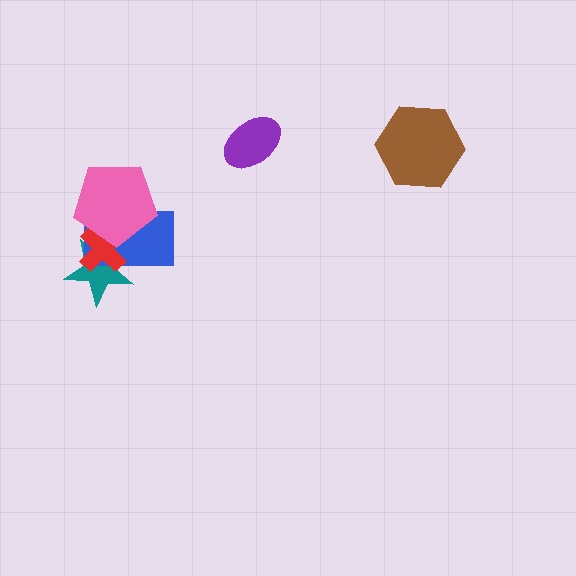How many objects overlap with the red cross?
3 objects overlap with the red cross.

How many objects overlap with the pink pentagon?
3 objects overlap with the pink pentagon.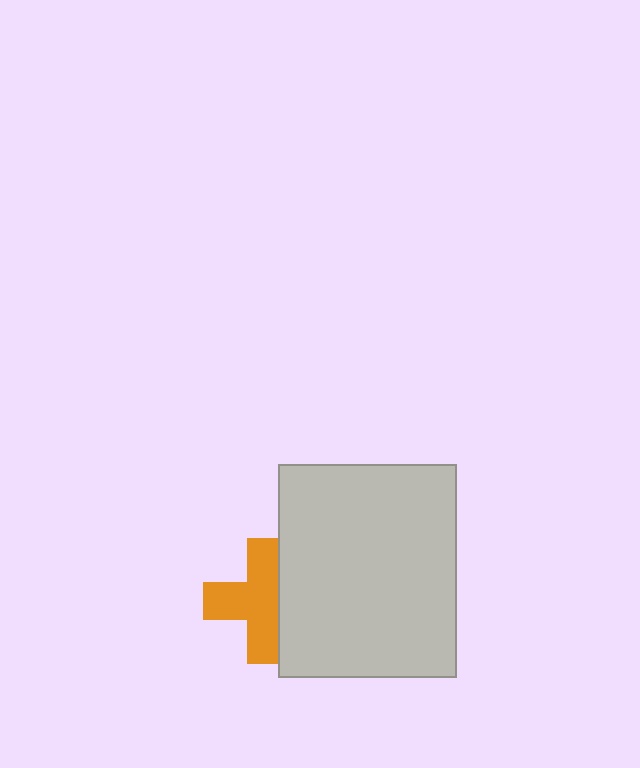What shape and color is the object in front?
The object in front is a light gray rectangle.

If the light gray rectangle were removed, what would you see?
You would see the complete orange cross.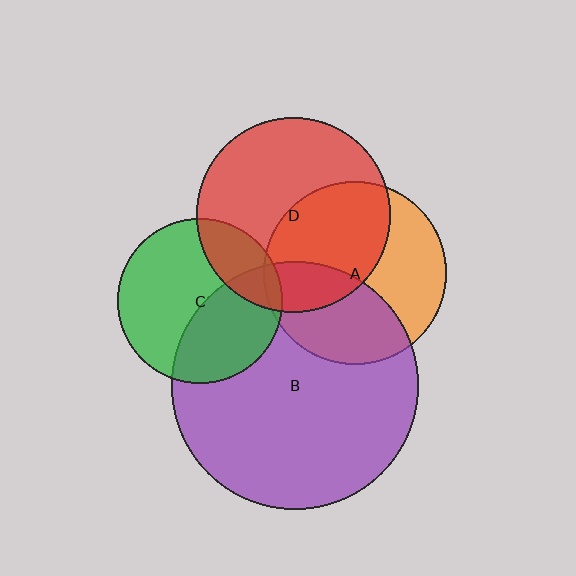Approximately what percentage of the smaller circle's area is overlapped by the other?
Approximately 15%.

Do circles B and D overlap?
Yes.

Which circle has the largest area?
Circle B (purple).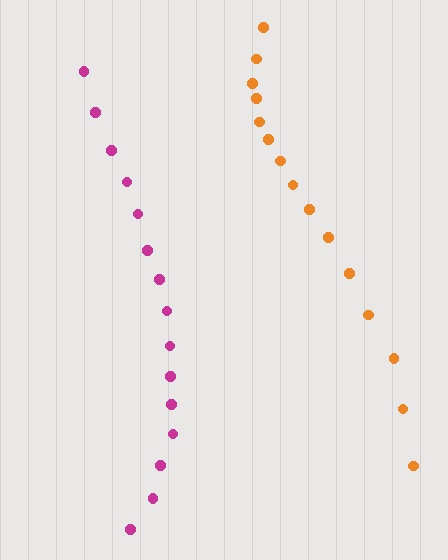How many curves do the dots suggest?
There are 2 distinct paths.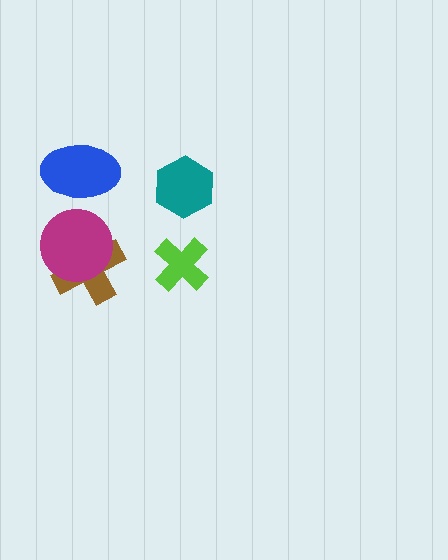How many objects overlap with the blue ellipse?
0 objects overlap with the blue ellipse.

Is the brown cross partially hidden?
Yes, it is partially covered by another shape.